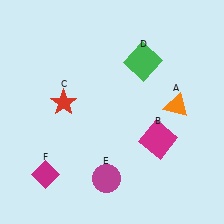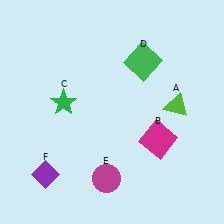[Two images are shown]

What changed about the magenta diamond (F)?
In Image 1, F is magenta. In Image 2, it changed to purple.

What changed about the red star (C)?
In Image 1, C is red. In Image 2, it changed to green.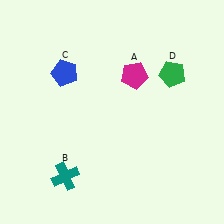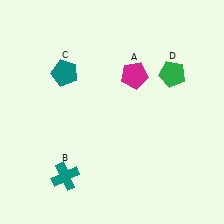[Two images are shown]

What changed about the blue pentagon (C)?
In Image 1, C is blue. In Image 2, it changed to teal.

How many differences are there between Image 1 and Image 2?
There is 1 difference between the two images.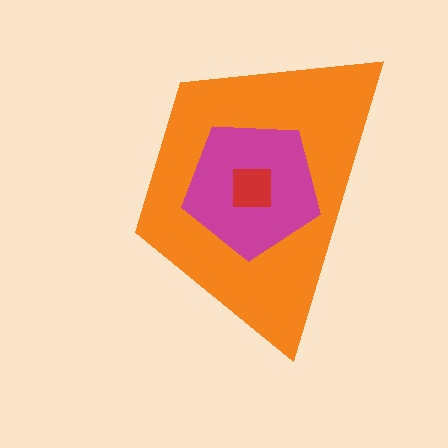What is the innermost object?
The red square.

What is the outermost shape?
The orange trapezoid.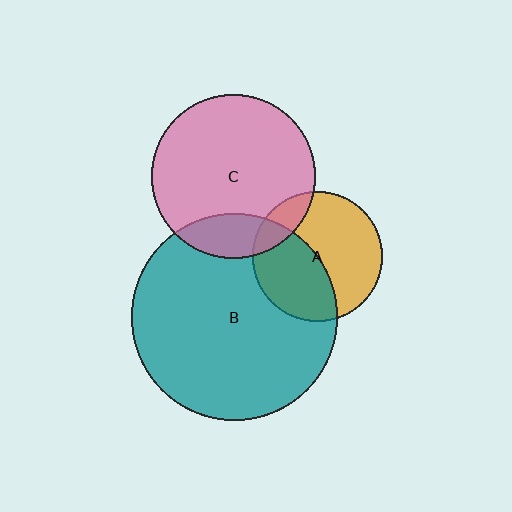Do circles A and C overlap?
Yes.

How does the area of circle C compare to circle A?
Approximately 1.6 times.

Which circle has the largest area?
Circle B (teal).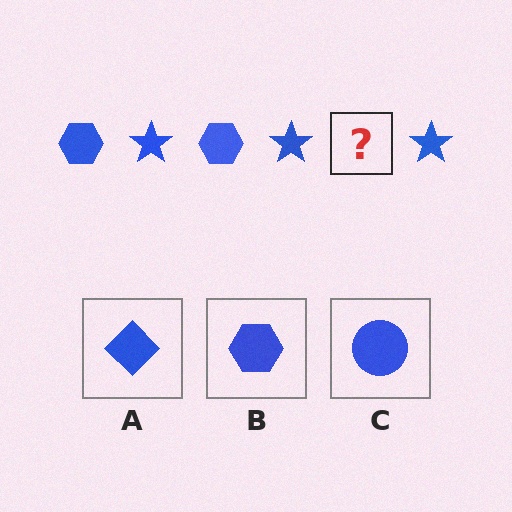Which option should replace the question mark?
Option B.